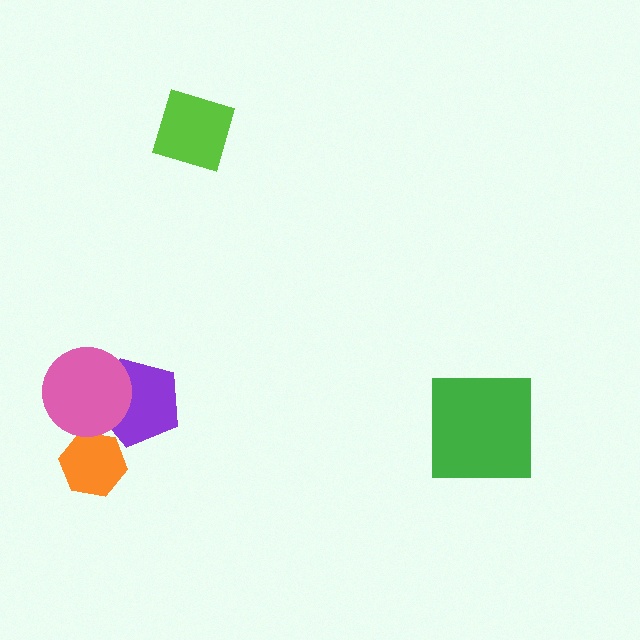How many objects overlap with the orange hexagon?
0 objects overlap with the orange hexagon.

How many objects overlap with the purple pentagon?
1 object overlaps with the purple pentagon.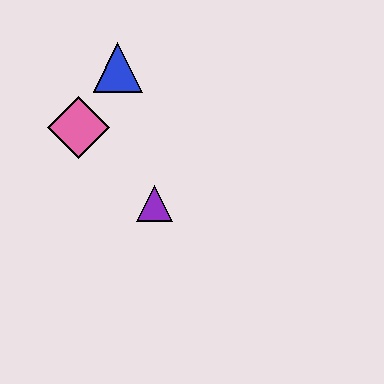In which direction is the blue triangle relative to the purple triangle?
The blue triangle is above the purple triangle.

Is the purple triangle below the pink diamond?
Yes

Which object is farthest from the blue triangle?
The purple triangle is farthest from the blue triangle.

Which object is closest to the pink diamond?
The blue triangle is closest to the pink diamond.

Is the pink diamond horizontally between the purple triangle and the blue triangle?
No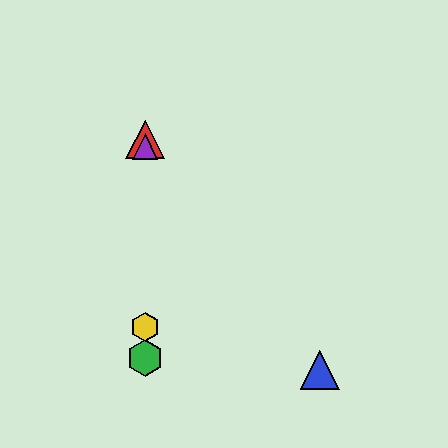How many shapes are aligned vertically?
4 shapes (the red triangle, the green hexagon, the yellow hexagon, the purple triangle) are aligned vertically.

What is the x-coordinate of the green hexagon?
The green hexagon is at x≈145.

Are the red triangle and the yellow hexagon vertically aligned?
Yes, both are at x≈145.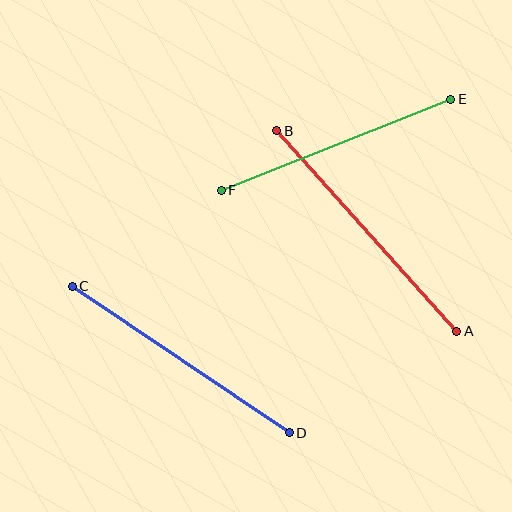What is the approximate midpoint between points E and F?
The midpoint is at approximately (336, 145) pixels.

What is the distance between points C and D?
The distance is approximately 262 pixels.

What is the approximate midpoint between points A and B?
The midpoint is at approximately (367, 231) pixels.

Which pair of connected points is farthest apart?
Points A and B are farthest apart.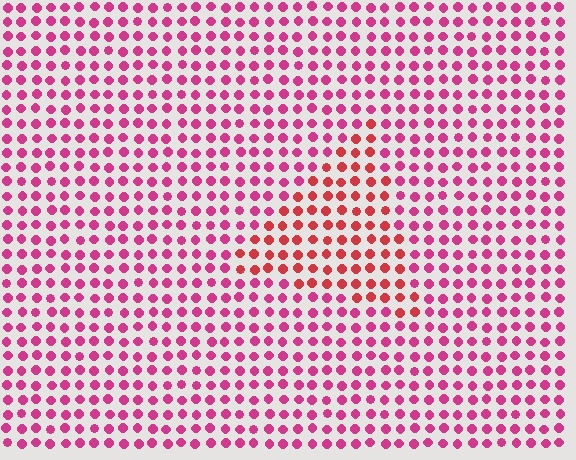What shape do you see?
I see a triangle.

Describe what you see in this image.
The image is filled with small magenta elements in a uniform arrangement. A triangle-shaped region is visible where the elements are tinted to a slightly different hue, forming a subtle color boundary.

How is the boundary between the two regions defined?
The boundary is defined purely by a slight shift in hue (about 29 degrees). Spacing, size, and orientation are identical on both sides.